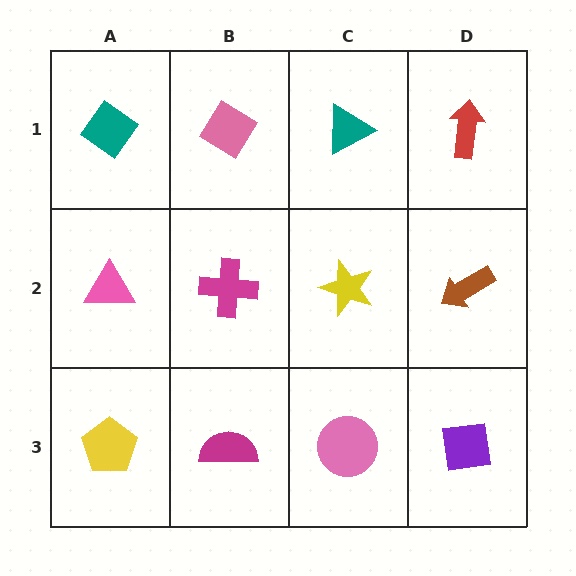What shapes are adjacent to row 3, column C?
A yellow star (row 2, column C), a magenta semicircle (row 3, column B), a purple square (row 3, column D).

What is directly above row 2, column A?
A teal diamond.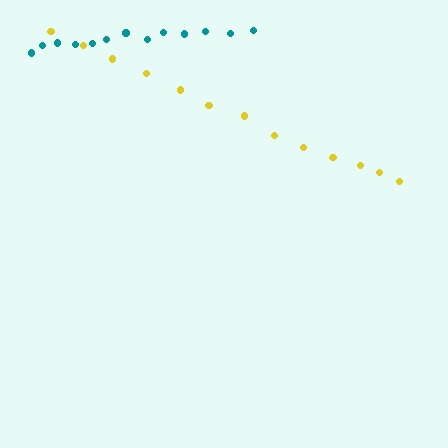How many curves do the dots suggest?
There are 2 distinct paths.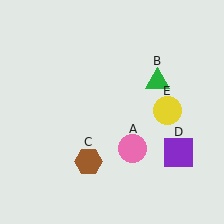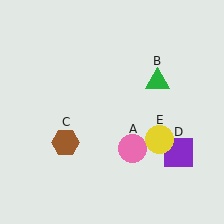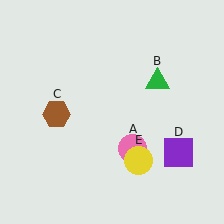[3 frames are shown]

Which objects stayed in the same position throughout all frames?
Pink circle (object A) and green triangle (object B) and purple square (object D) remained stationary.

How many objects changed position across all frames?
2 objects changed position: brown hexagon (object C), yellow circle (object E).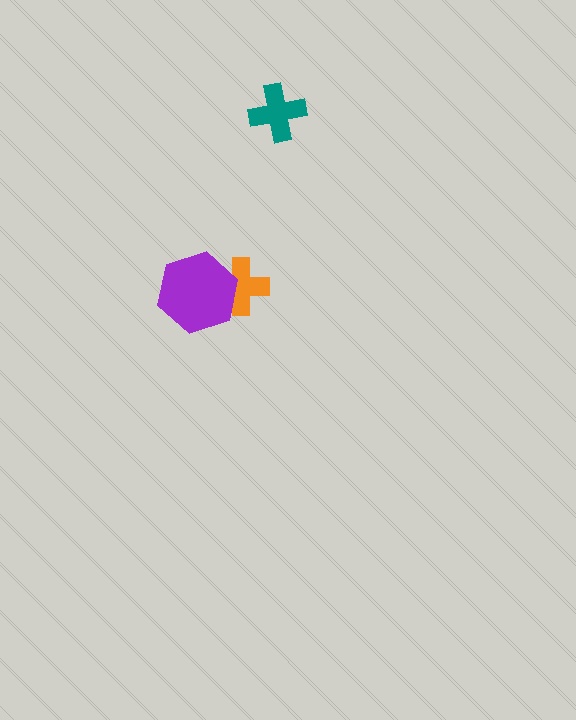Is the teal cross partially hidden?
No, no other shape covers it.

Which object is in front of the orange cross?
The purple hexagon is in front of the orange cross.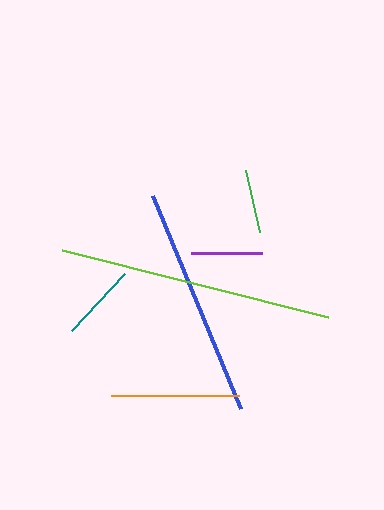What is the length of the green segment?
The green segment is approximately 64 pixels long.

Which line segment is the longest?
The lime line is the longest at approximately 274 pixels.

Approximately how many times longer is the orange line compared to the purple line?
The orange line is approximately 1.8 times the length of the purple line.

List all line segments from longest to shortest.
From longest to shortest: lime, blue, orange, teal, purple, green.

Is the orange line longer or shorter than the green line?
The orange line is longer than the green line.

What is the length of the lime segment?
The lime segment is approximately 274 pixels long.